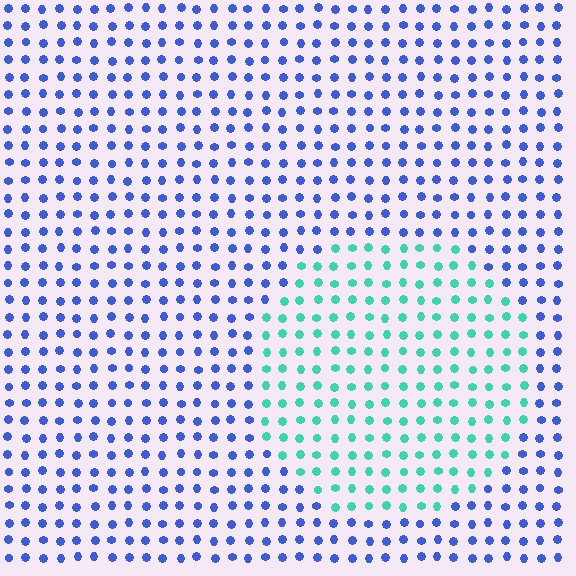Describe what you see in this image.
The image is filled with small blue elements in a uniform arrangement. A circle-shaped region is visible where the elements are tinted to a slightly different hue, forming a subtle color boundary.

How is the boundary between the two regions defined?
The boundary is defined purely by a slight shift in hue (about 63 degrees). Spacing, size, and orientation are identical on both sides.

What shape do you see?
I see a circle.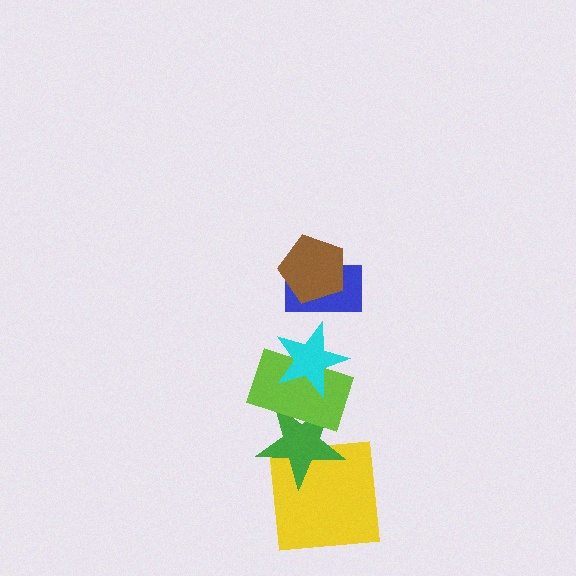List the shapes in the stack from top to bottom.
From top to bottom: the brown pentagon, the blue rectangle, the cyan star, the lime rectangle, the green star, the yellow square.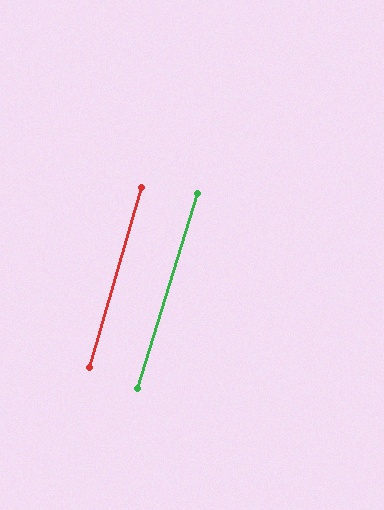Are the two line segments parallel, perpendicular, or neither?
Parallel — their directions differ by only 1.2°.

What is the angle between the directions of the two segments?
Approximately 1 degree.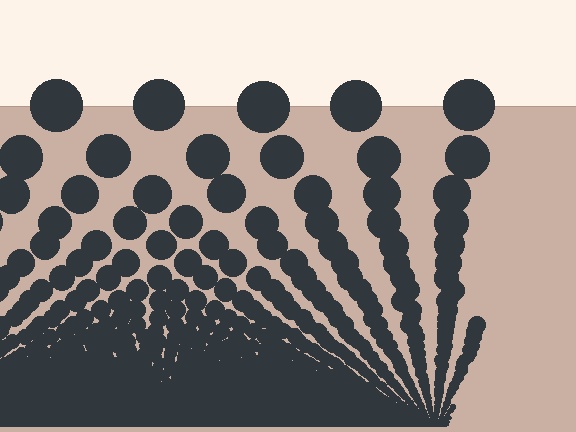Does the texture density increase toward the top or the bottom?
Density increases toward the bottom.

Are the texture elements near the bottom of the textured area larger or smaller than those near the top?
Smaller. The gradient is inverted — elements near the bottom are smaller and denser.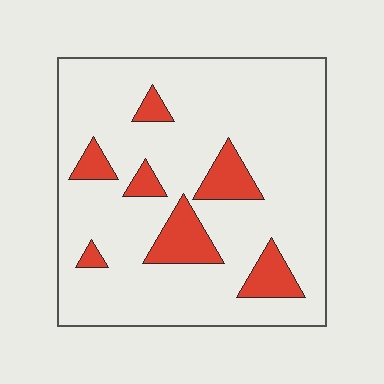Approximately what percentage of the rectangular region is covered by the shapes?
Approximately 15%.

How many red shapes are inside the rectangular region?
7.